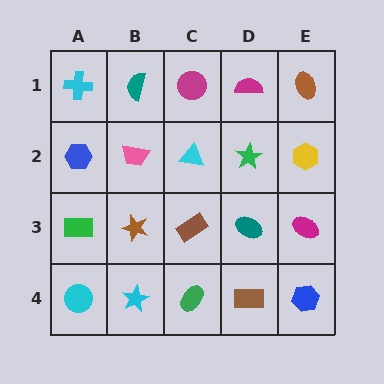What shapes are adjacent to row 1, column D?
A green star (row 2, column D), a magenta circle (row 1, column C), a brown ellipse (row 1, column E).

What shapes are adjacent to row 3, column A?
A blue hexagon (row 2, column A), a cyan circle (row 4, column A), a brown star (row 3, column B).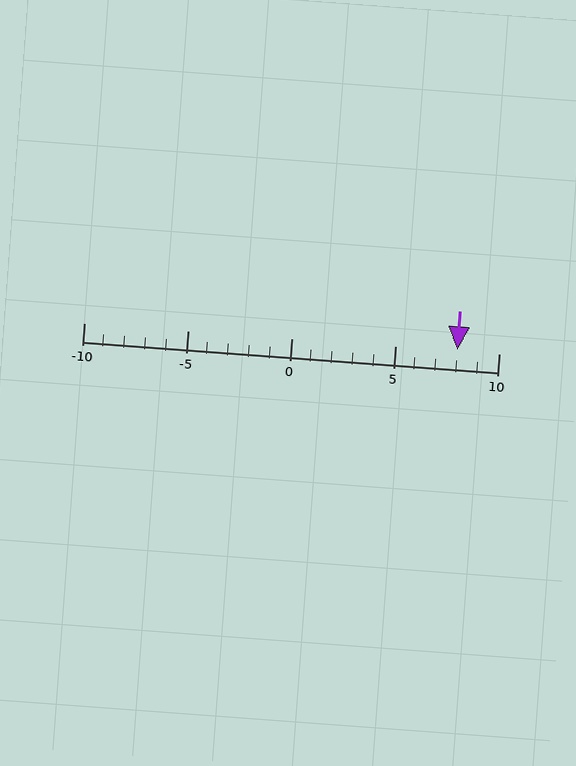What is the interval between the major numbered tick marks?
The major tick marks are spaced 5 units apart.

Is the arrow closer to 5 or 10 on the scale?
The arrow is closer to 10.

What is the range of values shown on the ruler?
The ruler shows values from -10 to 10.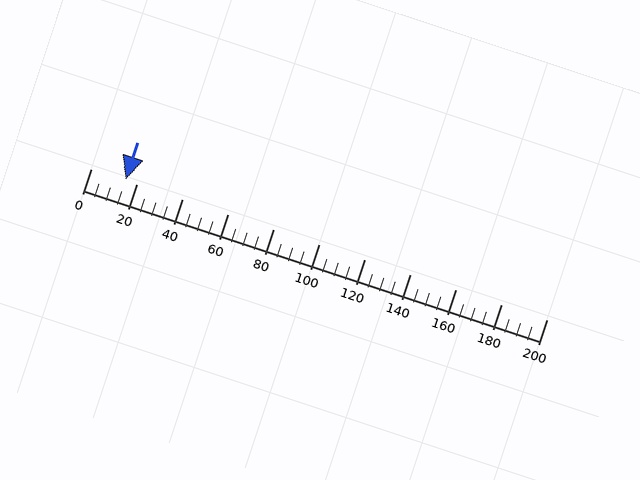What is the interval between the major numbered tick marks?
The major tick marks are spaced 20 units apart.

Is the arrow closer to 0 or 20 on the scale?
The arrow is closer to 20.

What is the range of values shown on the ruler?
The ruler shows values from 0 to 200.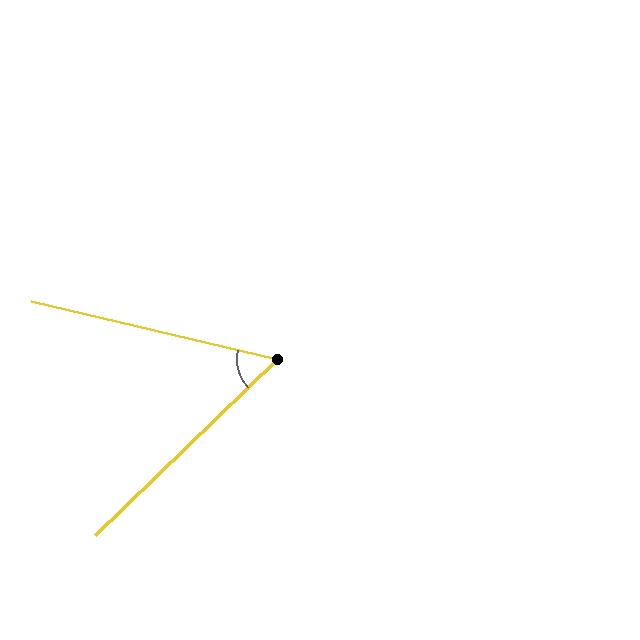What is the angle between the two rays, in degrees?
Approximately 57 degrees.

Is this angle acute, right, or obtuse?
It is acute.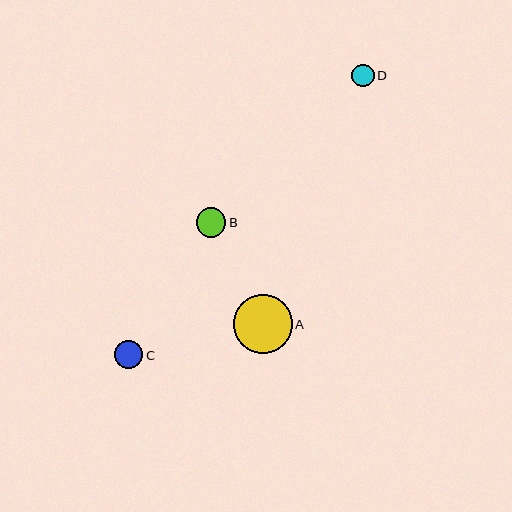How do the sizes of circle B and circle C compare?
Circle B and circle C are approximately the same size.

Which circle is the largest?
Circle A is the largest with a size of approximately 59 pixels.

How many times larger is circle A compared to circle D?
Circle A is approximately 2.6 times the size of circle D.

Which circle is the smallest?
Circle D is the smallest with a size of approximately 22 pixels.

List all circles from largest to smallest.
From largest to smallest: A, B, C, D.